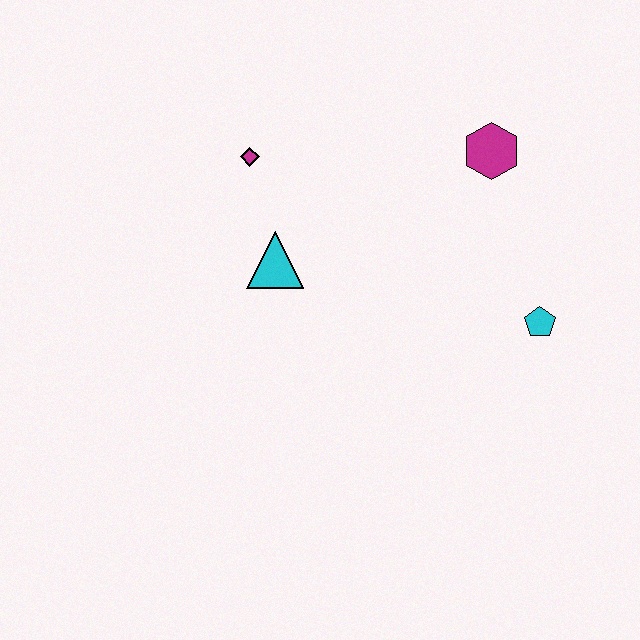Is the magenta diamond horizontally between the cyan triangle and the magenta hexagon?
No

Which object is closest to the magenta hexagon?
The cyan pentagon is closest to the magenta hexagon.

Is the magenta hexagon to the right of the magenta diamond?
Yes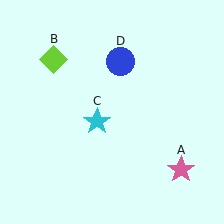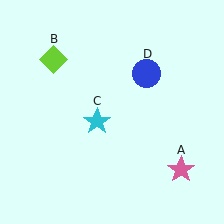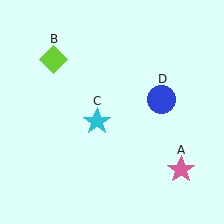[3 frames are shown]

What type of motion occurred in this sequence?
The blue circle (object D) rotated clockwise around the center of the scene.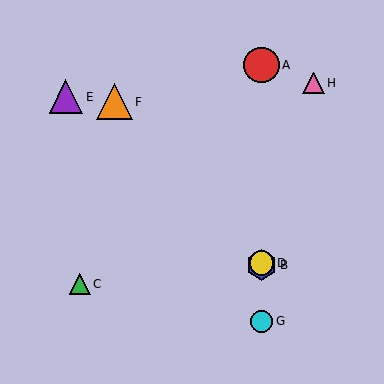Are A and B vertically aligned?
Yes, both are at x≈262.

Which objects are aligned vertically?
Objects A, B, D, G are aligned vertically.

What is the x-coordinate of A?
Object A is at x≈262.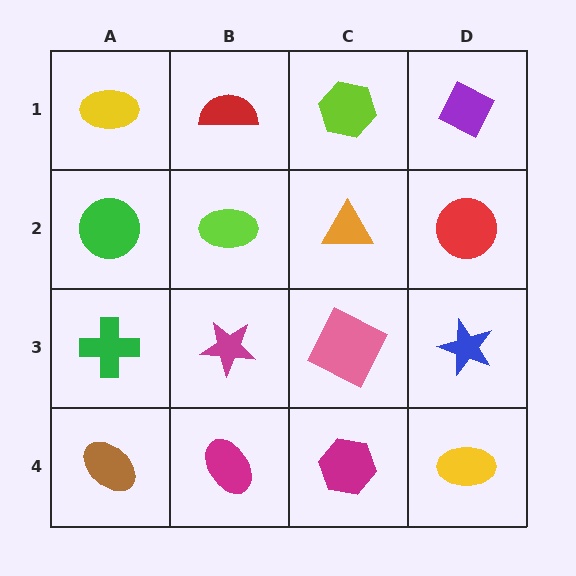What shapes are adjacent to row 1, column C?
An orange triangle (row 2, column C), a red semicircle (row 1, column B), a purple diamond (row 1, column D).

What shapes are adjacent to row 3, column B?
A lime ellipse (row 2, column B), a magenta ellipse (row 4, column B), a green cross (row 3, column A), a pink square (row 3, column C).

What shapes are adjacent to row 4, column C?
A pink square (row 3, column C), a magenta ellipse (row 4, column B), a yellow ellipse (row 4, column D).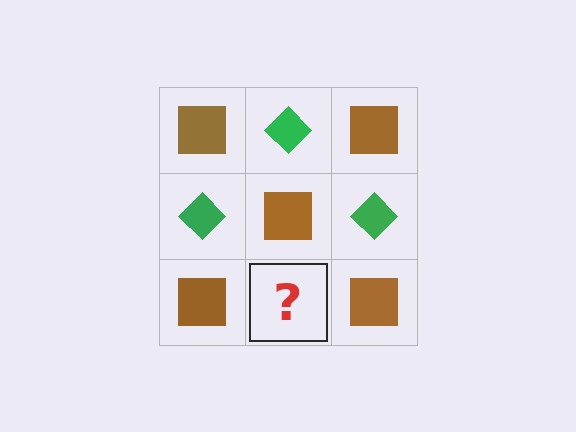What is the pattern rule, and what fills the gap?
The rule is that it alternates brown square and green diamond in a checkerboard pattern. The gap should be filled with a green diamond.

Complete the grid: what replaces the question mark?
The question mark should be replaced with a green diamond.